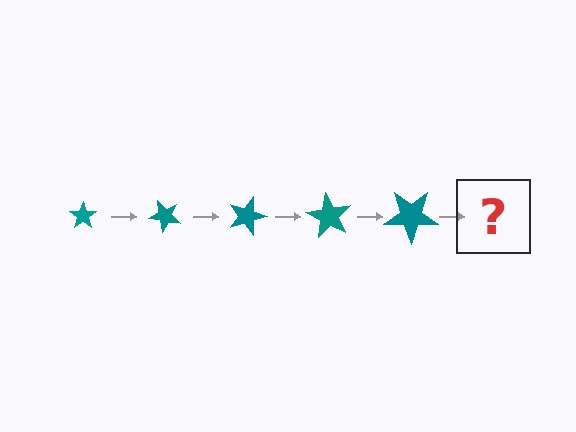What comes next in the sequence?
The next element should be a star, larger than the previous one and rotated 225 degrees from the start.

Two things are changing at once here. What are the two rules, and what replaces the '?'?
The two rules are that the star grows larger each step and it rotates 45 degrees each step. The '?' should be a star, larger than the previous one and rotated 225 degrees from the start.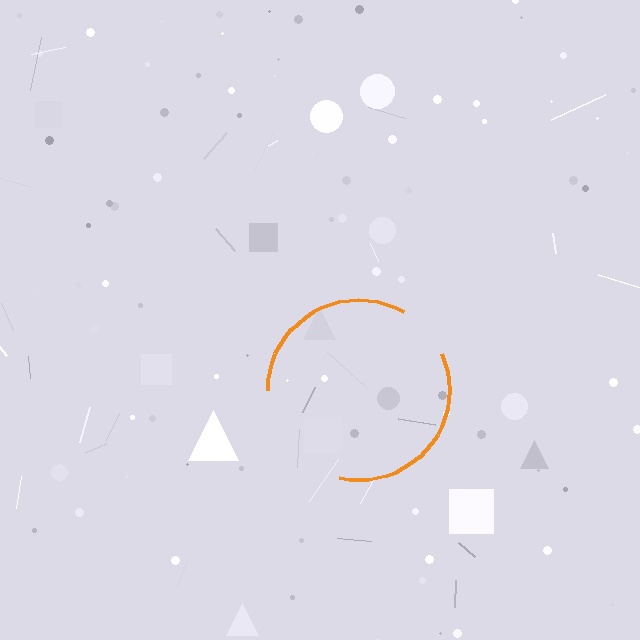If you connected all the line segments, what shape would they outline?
They would outline a circle.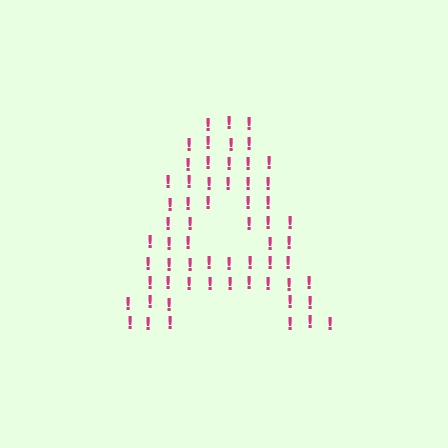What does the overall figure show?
The overall figure shows the letter A.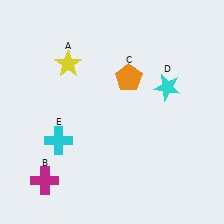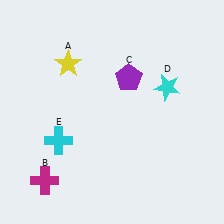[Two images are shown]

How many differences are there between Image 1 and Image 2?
There is 1 difference between the two images.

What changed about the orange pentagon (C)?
In Image 1, C is orange. In Image 2, it changed to purple.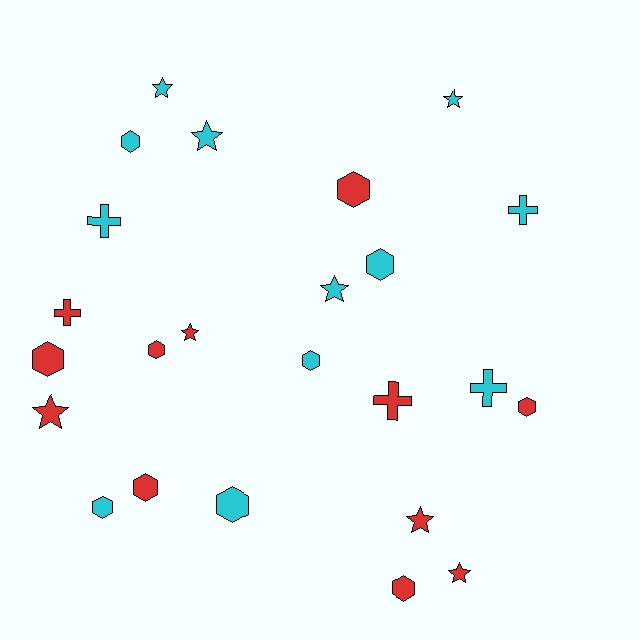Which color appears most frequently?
Red, with 12 objects.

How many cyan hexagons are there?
There are 5 cyan hexagons.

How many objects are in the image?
There are 24 objects.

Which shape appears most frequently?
Hexagon, with 11 objects.